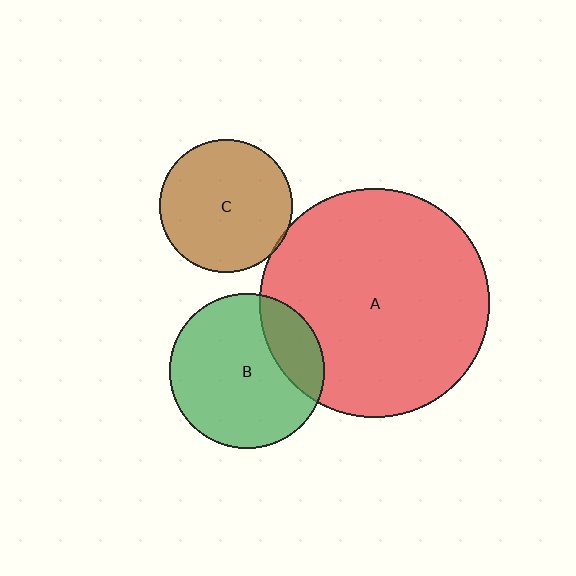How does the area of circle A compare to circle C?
Approximately 3.0 times.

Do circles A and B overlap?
Yes.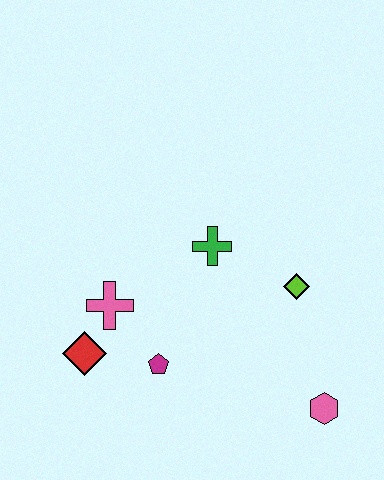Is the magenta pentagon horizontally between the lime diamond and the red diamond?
Yes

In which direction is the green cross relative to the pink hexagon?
The green cross is above the pink hexagon.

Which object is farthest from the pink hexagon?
The red diamond is farthest from the pink hexagon.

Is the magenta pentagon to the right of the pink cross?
Yes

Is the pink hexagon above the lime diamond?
No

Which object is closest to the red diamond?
The pink cross is closest to the red diamond.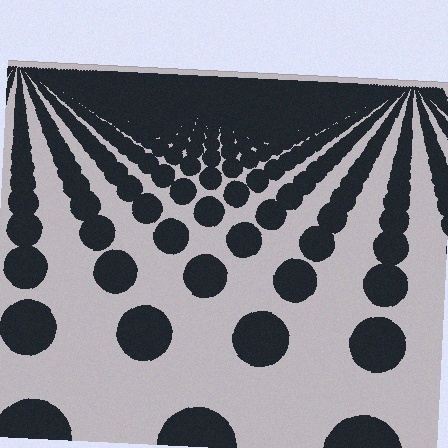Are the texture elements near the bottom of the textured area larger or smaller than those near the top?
Larger. Near the bottom, elements are closer to the viewer and appear at a bigger on-screen size.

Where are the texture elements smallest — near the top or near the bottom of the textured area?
Near the top.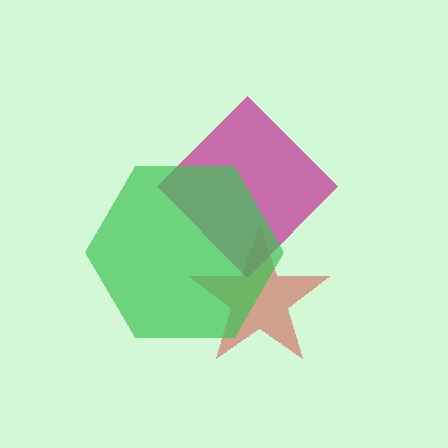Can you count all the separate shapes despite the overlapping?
Yes, there are 3 separate shapes.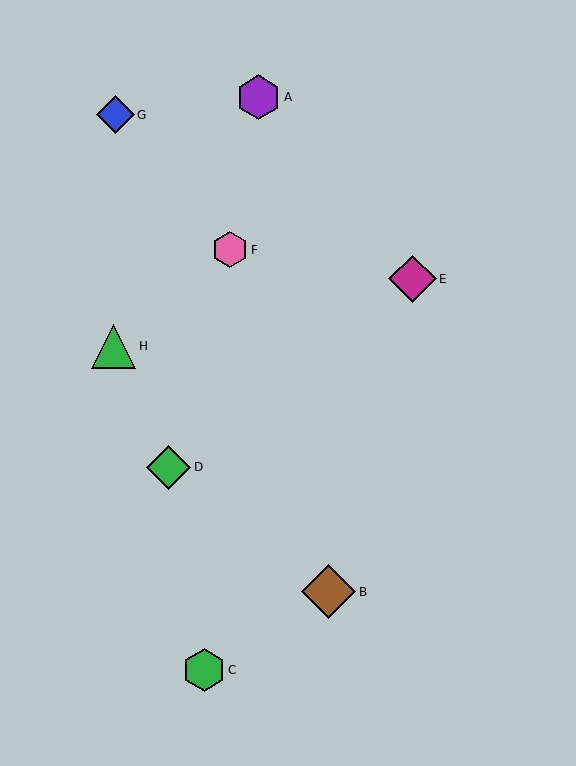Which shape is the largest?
The brown diamond (labeled B) is the largest.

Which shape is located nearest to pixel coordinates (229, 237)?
The pink hexagon (labeled F) at (230, 250) is nearest to that location.